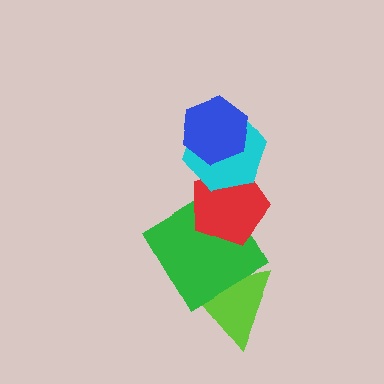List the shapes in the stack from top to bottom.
From top to bottom: the blue hexagon, the cyan hexagon, the red pentagon, the green diamond, the lime triangle.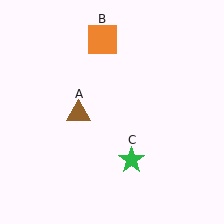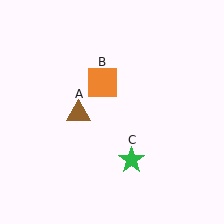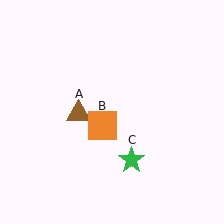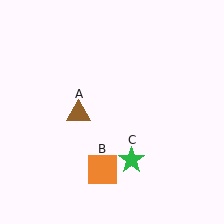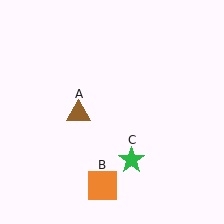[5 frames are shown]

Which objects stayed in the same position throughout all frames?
Brown triangle (object A) and green star (object C) remained stationary.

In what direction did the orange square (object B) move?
The orange square (object B) moved down.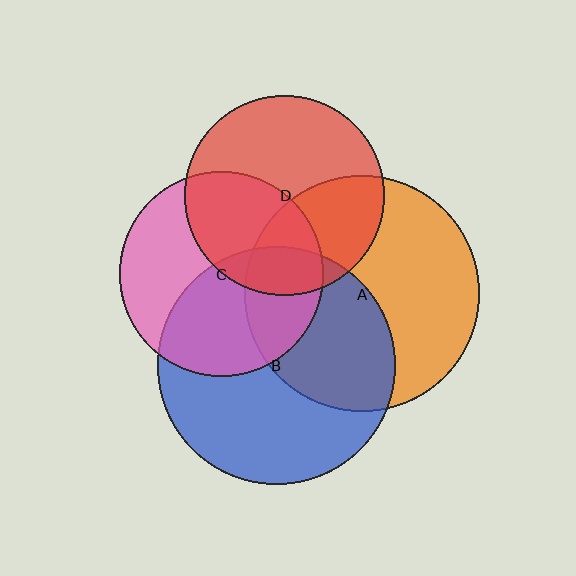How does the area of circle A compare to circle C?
Approximately 1.3 times.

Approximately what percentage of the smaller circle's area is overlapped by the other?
Approximately 15%.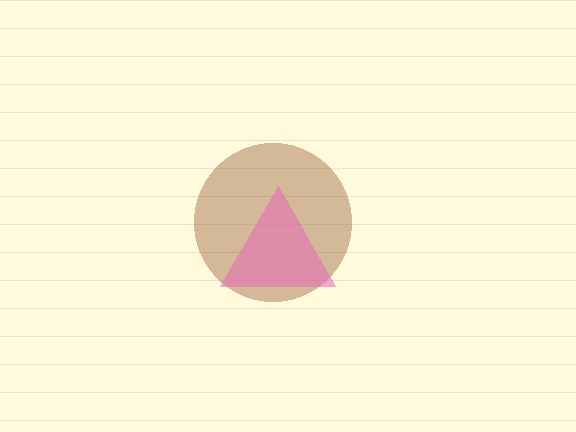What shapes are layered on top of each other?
The layered shapes are: a brown circle, a pink triangle.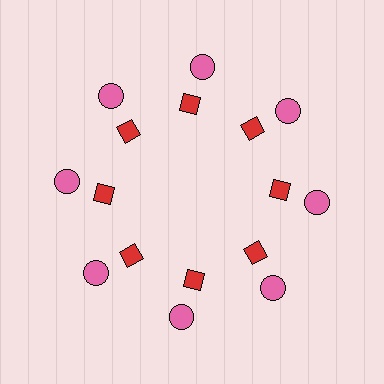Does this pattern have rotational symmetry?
Yes, this pattern has 8-fold rotational symmetry. It looks the same after rotating 45 degrees around the center.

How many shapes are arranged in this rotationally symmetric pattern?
There are 16 shapes, arranged in 8 groups of 2.